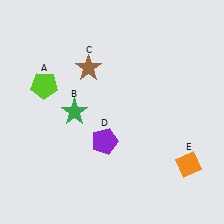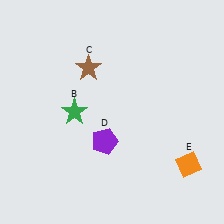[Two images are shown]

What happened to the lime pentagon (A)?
The lime pentagon (A) was removed in Image 2. It was in the top-left area of Image 1.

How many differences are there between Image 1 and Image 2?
There is 1 difference between the two images.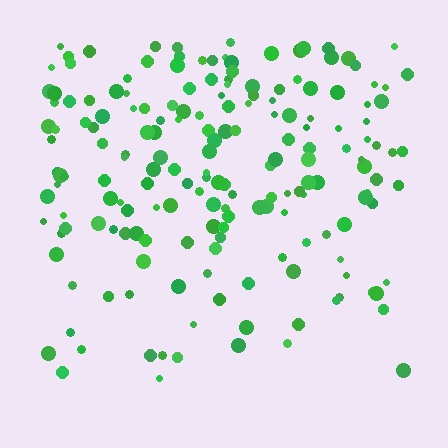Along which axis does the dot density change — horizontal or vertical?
Vertical.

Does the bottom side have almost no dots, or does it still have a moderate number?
Still a moderate number, just noticeably fewer than the top.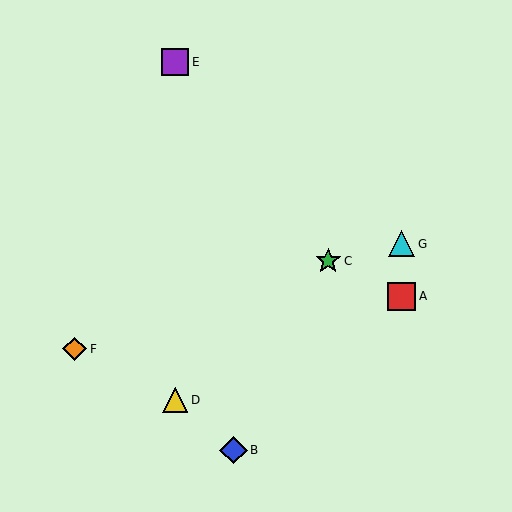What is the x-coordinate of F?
Object F is at x≈75.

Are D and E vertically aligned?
Yes, both are at x≈175.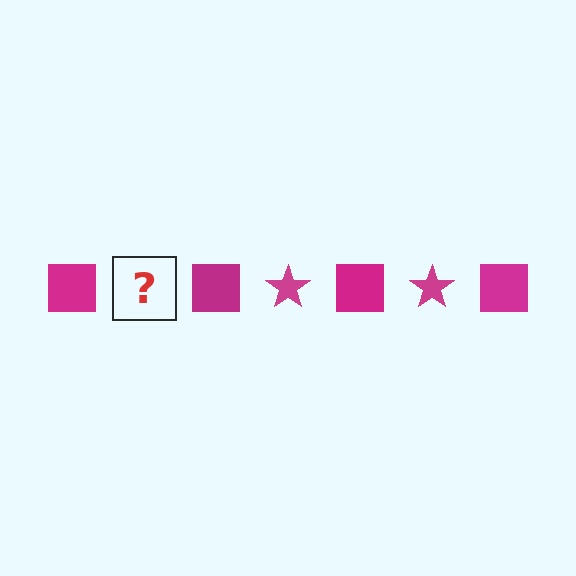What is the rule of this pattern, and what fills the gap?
The rule is that the pattern cycles through square, star shapes in magenta. The gap should be filled with a magenta star.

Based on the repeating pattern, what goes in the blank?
The blank should be a magenta star.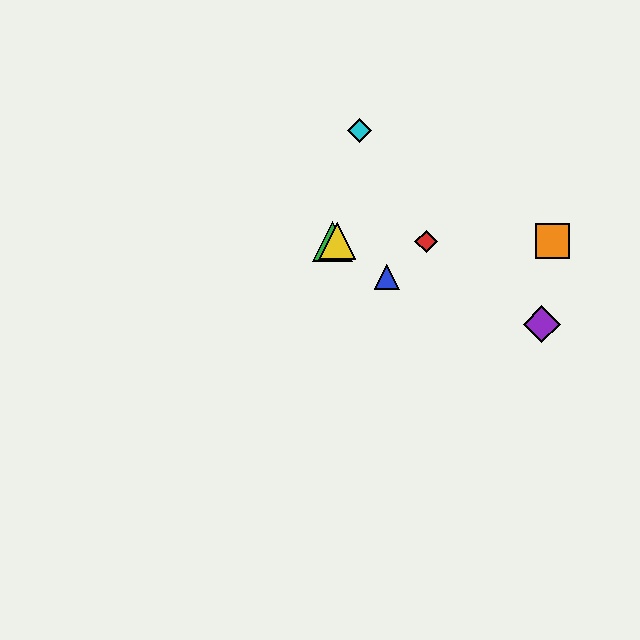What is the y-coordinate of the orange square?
The orange square is at y≈241.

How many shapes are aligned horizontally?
4 shapes (the red diamond, the green triangle, the yellow triangle, the orange square) are aligned horizontally.